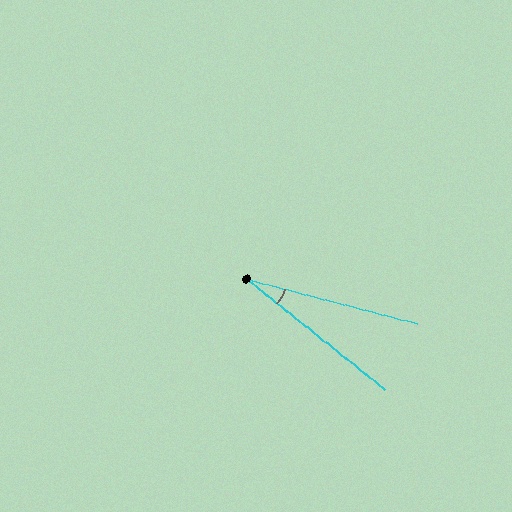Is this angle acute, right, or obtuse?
It is acute.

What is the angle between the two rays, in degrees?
Approximately 24 degrees.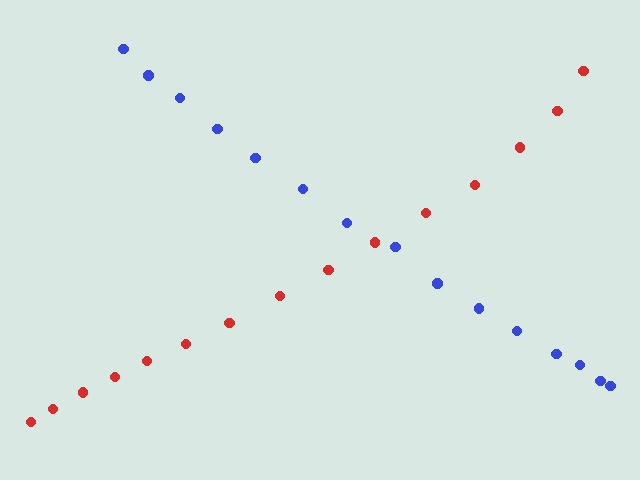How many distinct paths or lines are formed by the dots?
There are 2 distinct paths.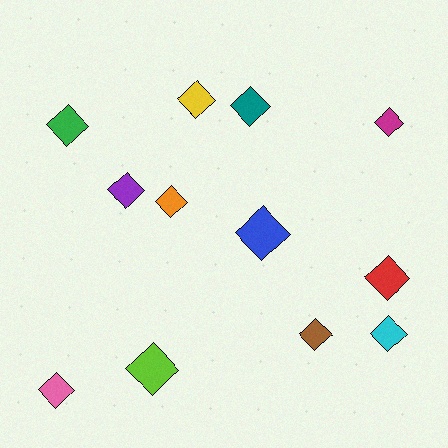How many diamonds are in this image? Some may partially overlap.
There are 12 diamonds.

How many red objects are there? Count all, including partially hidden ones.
There is 1 red object.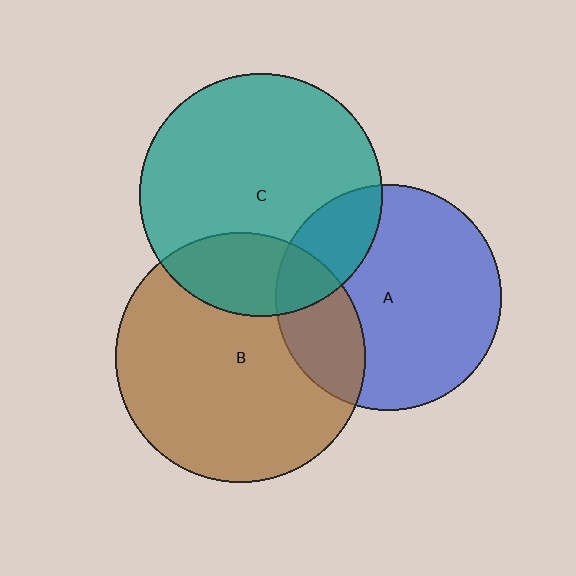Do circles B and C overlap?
Yes.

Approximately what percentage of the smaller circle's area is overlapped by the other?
Approximately 25%.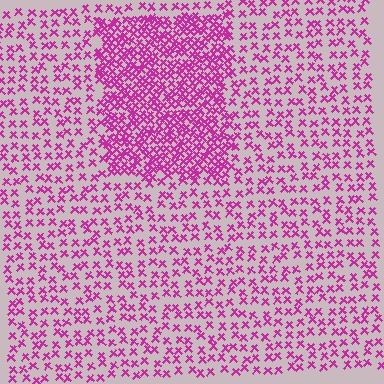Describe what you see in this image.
The image contains small magenta elements arranged at two different densities. A rectangle-shaped region is visible where the elements are more densely packed than the surrounding area.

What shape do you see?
I see a rectangle.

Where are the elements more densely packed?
The elements are more densely packed inside the rectangle boundary.